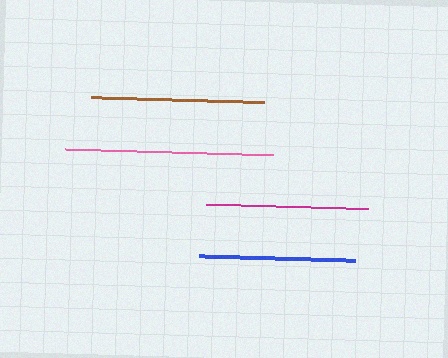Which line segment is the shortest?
The blue line is the shortest at approximately 156 pixels.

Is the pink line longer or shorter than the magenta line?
The pink line is longer than the magenta line.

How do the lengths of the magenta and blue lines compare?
The magenta and blue lines are approximately the same length.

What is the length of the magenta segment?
The magenta segment is approximately 162 pixels long.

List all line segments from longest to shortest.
From longest to shortest: pink, brown, magenta, blue.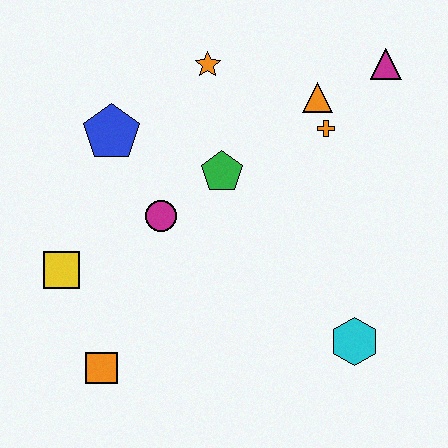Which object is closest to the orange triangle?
The orange cross is closest to the orange triangle.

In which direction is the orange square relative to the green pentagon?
The orange square is below the green pentagon.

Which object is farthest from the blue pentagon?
The cyan hexagon is farthest from the blue pentagon.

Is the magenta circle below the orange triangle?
Yes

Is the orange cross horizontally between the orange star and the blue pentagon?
No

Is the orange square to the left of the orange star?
Yes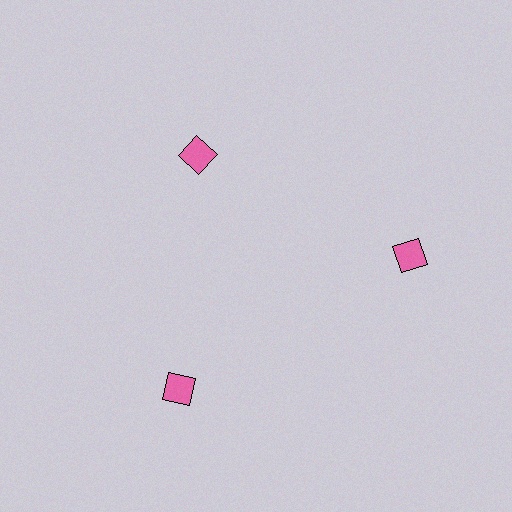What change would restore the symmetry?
The symmetry would be restored by moving it outward, back onto the ring so that all 3 squares sit at equal angles and equal distance from the center.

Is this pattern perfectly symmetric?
No. The 3 pink squares are arranged in a ring, but one element near the 11 o'clock position is pulled inward toward the center, breaking the 3-fold rotational symmetry.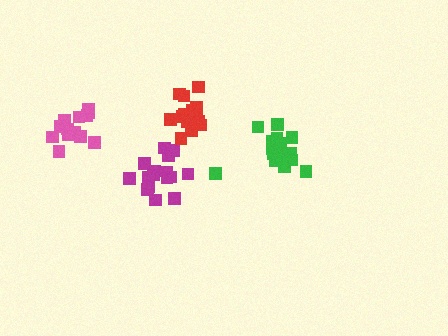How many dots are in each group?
Group 1: 20 dots, Group 2: 17 dots, Group 3: 15 dots, Group 4: 15 dots (67 total).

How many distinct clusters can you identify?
There are 4 distinct clusters.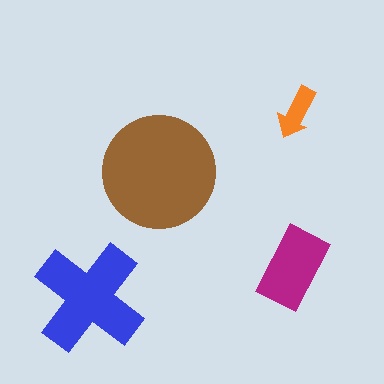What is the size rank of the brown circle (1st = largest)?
1st.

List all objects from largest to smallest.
The brown circle, the blue cross, the magenta rectangle, the orange arrow.